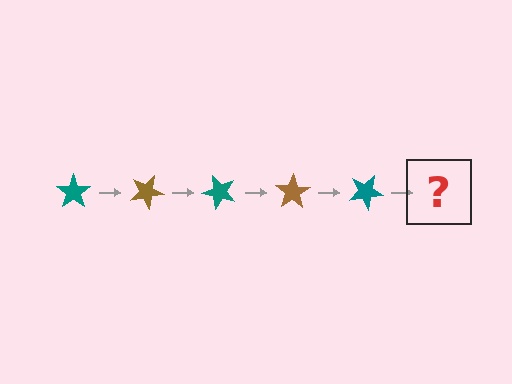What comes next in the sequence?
The next element should be a brown star, rotated 125 degrees from the start.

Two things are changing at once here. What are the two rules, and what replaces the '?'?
The two rules are that it rotates 25 degrees each step and the color cycles through teal and brown. The '?' should be a brown star, rotated 125 degrees from the start.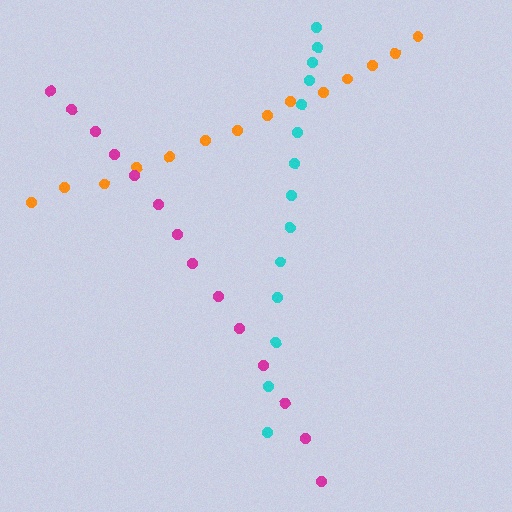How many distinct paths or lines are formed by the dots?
There are 3 distinct paths.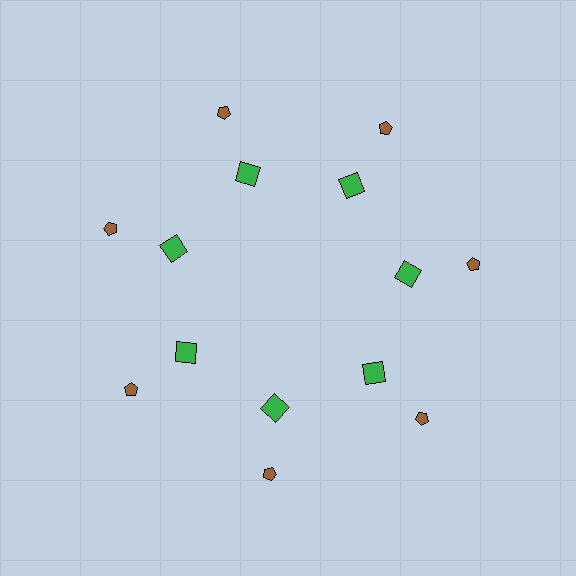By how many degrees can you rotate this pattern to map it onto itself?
The pattern maps onto itself every 51 degrees of rotation.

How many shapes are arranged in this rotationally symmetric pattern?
There are 14 shapes, arranged in 7 groups of 2.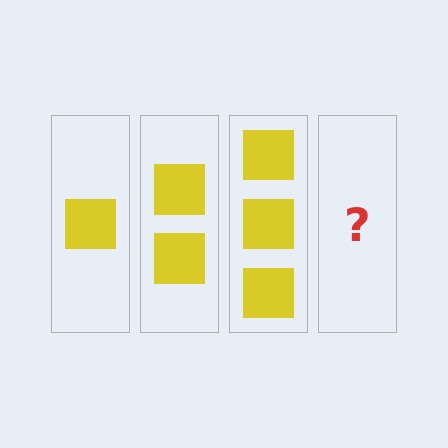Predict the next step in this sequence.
The next step is 4 squares.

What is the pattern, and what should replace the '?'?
The pattern is that each step adds one more square. The '?' should be 4 squares.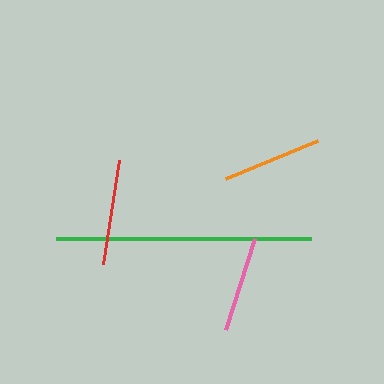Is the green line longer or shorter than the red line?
The green line is longer than the red line.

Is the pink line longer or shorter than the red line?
The red line is longer than the pink line.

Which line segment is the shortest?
The pink line is the shortest at approximately 96 pixels.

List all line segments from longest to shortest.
From longest to shortest: green, red, orange, pink.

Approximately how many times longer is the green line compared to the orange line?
The green line is approximately 2.6 times the length of the orange line.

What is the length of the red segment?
The red segment is approximately 106 pixels long.